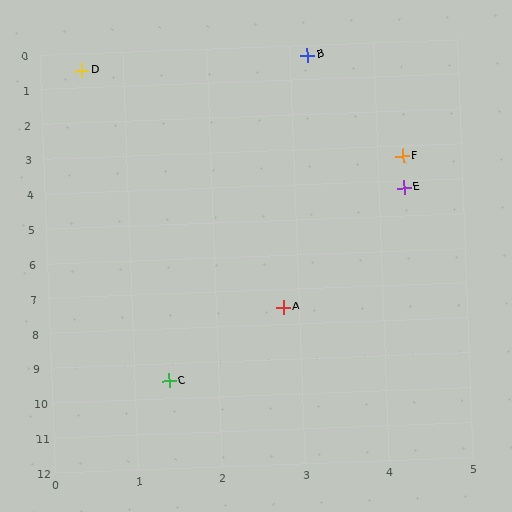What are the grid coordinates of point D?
Point D is at approximately (0.5, 0.5).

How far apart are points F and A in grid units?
Points F and A are about 4.5 grid units apart.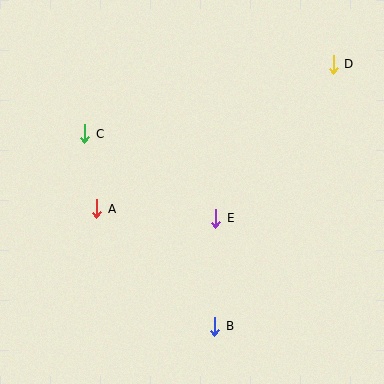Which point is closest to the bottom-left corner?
Point A is closest to the bottom-left corner.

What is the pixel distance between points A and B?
The distance between A and B is 166 pixels.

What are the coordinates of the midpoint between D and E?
The midpoint between D and E is at (274, 141).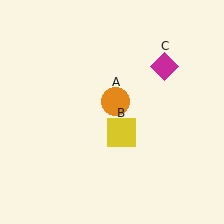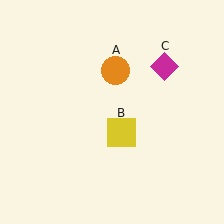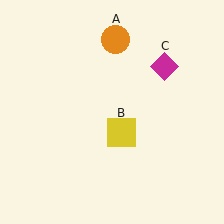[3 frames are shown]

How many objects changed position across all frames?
1 object changed position: orange circle (object A).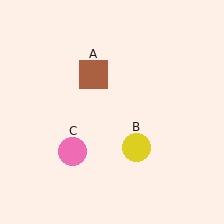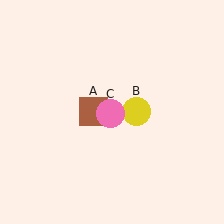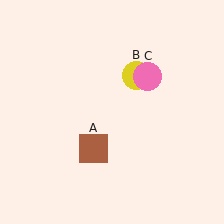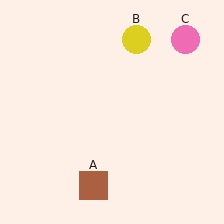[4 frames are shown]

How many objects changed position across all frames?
3 objects changed position: brown square (object A), yellow circle (object B), pink circle (object C).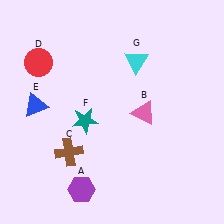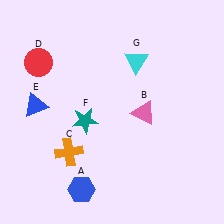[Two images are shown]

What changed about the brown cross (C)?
In Image 1, C is brown. In Image 2, it changed to orange.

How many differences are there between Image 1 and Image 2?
There are 2 differences between the two images.